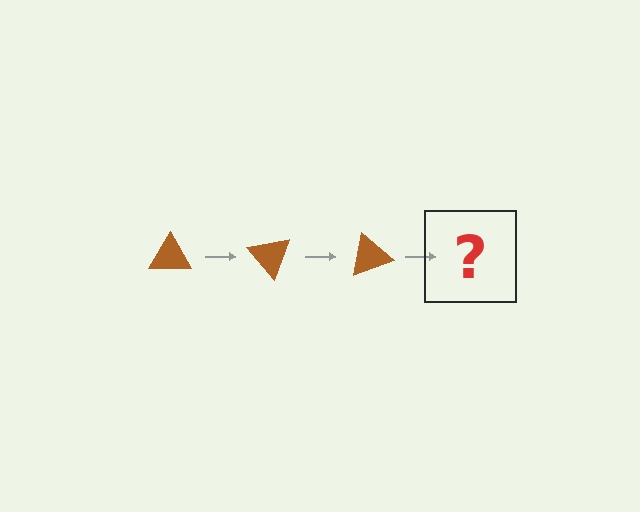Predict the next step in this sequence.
The next step is a brown triangle rotated 150 degrees.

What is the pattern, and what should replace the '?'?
The pattern is that the triangle rotates 50 degrees each step. The '?' should be a brown triangle rotated 150 degrees.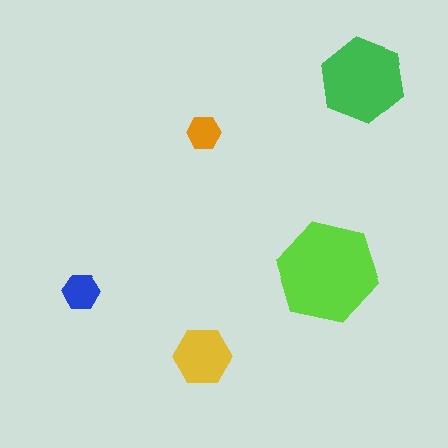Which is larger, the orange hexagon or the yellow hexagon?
The yellow one.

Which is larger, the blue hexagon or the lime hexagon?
The lime one.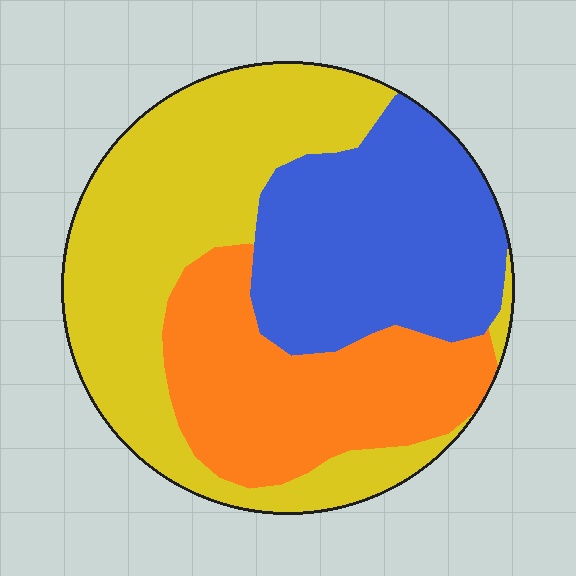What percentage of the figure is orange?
Orange covers 27% of the figure.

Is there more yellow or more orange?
Yellow.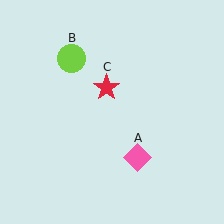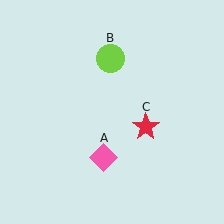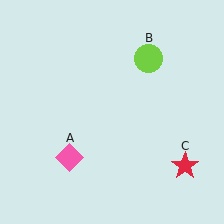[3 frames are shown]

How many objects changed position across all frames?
3 objects changed position: pink diamond (object A), lime circle (object B), red star (object C).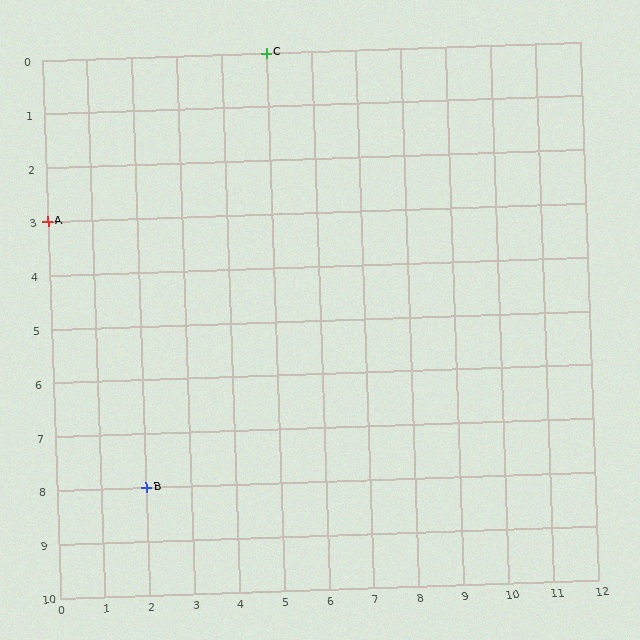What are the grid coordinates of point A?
Point A is at grid coordinates (0, 3).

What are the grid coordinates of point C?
Point C is at grid coordinates (5, 0).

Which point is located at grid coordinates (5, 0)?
Point C is at (5, 0).